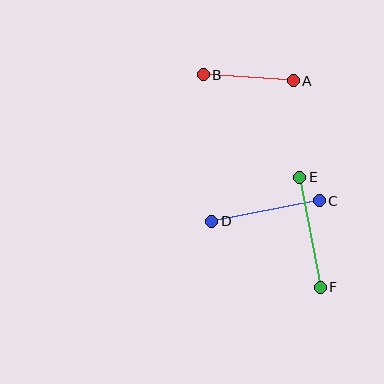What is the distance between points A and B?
The distance is approximately 90 pixels.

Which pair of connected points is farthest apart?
Points E and F are farthest apart.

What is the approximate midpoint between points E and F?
The midpoint is at approximately (310, 232) pixels.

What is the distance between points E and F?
The distance is approximately 111 pixels.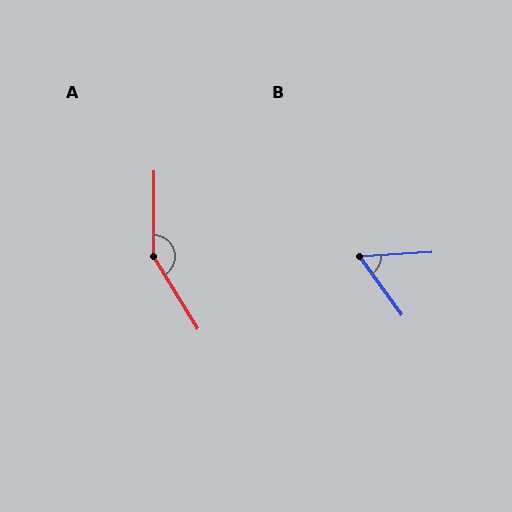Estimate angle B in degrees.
Approximately 58 degrees.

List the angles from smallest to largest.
B (58°), A (148°).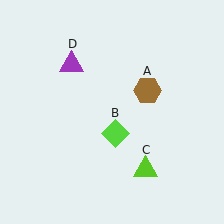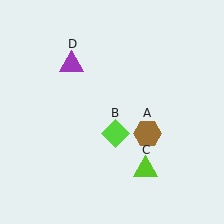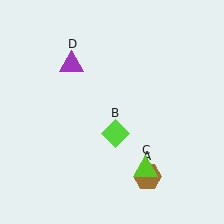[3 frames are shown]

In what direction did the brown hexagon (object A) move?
The brown hexagon (object A) moved down.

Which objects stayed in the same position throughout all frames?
Lime diamond (object B) and lime triangle (object C) and purple triangle (object D) remained stationary.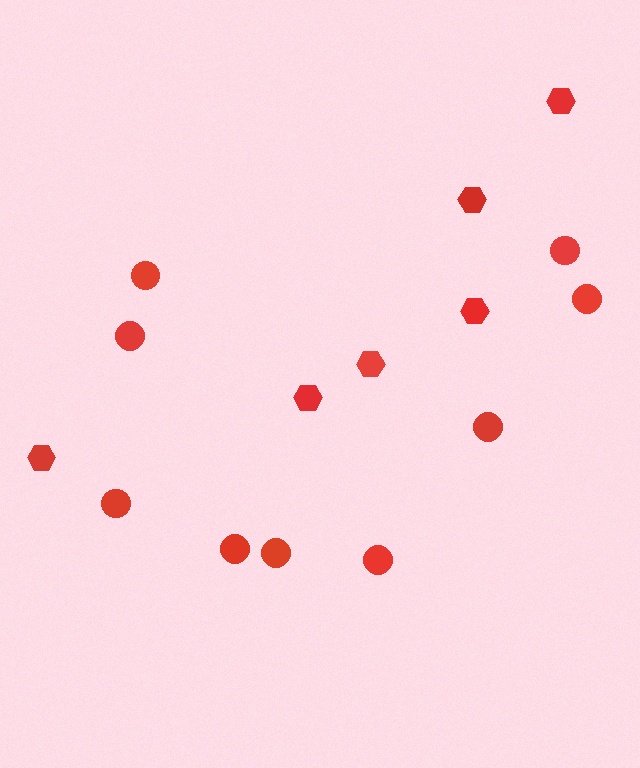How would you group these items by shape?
There are 2 groups: one group of hexagons (6) and one group of circles (9).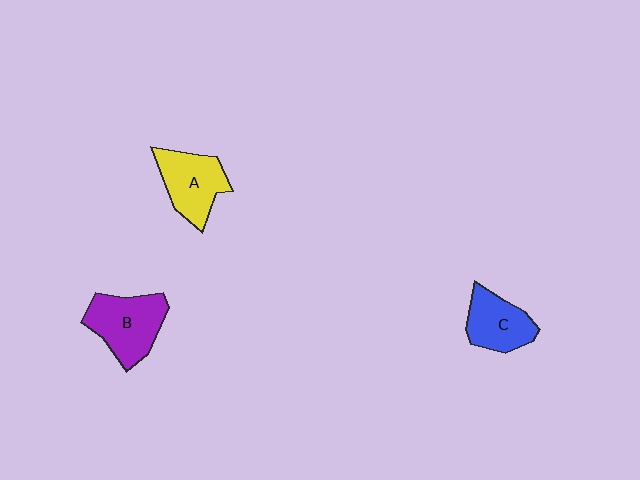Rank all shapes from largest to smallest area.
From largest to smallest: B (purple), A (yellow), C (blue).